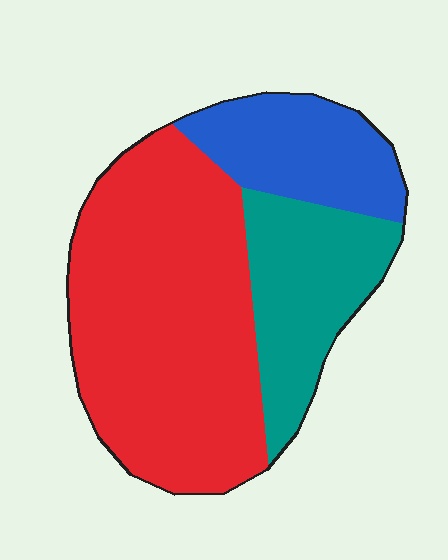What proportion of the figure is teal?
Teal takes up about one quarter (1/4) of the figure.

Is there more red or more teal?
Red.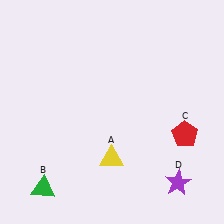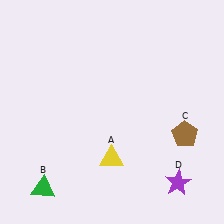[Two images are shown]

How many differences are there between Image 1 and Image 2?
There is 1 difference between the two images.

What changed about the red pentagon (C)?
In Image 1, C is red. In Image 2, it changed to brown.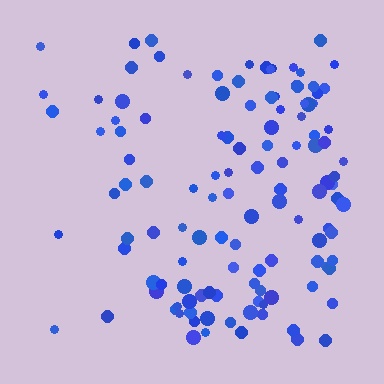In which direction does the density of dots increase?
From left to right, with the right side densest.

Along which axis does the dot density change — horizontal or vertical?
Horizontal.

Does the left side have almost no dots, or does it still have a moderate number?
Still a moderate number, just noticeably fewer than the right.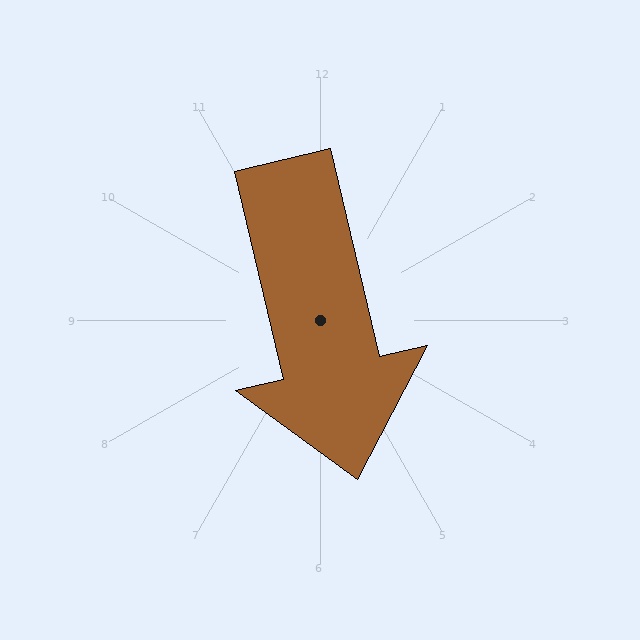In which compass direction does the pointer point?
South.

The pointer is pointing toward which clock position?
Roughly 6 o'clock.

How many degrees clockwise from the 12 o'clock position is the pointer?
Approximately 167 degrees.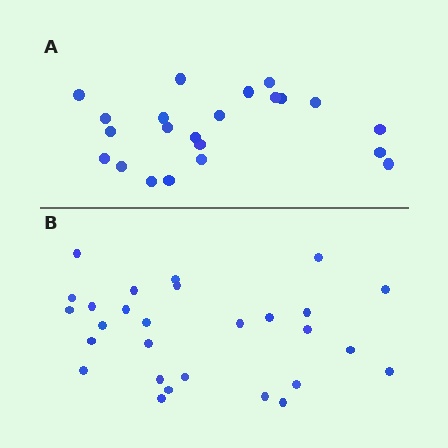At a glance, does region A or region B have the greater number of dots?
Region B (the bottom region) has more dots.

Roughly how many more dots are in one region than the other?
Region B has about 6 more dots than region A.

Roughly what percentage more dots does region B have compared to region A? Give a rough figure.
About 25% more.